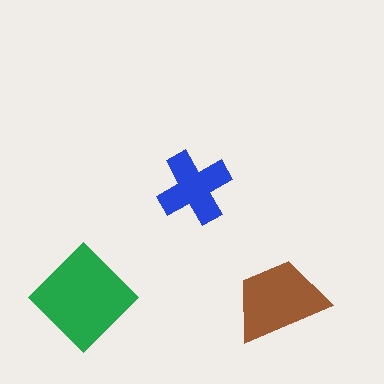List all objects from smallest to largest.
The blue cross, the brown trapezoid, the green diamond.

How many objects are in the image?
There are 3 objects in the image.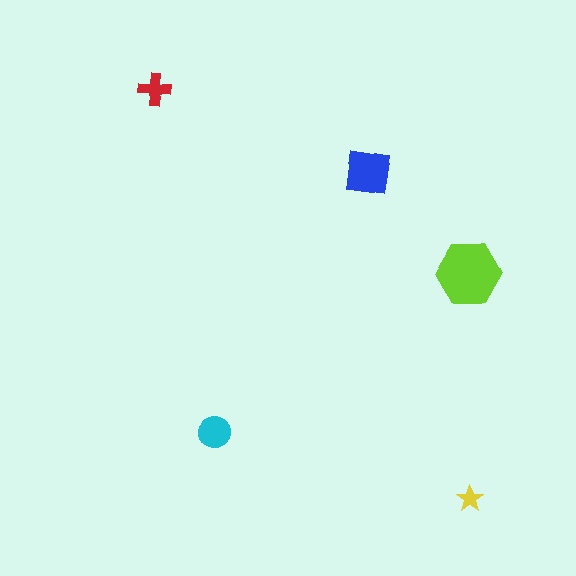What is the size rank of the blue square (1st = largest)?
2nd.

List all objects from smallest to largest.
The yellow star, the red cross, the cyan circle, the blue square, the lime hexagon.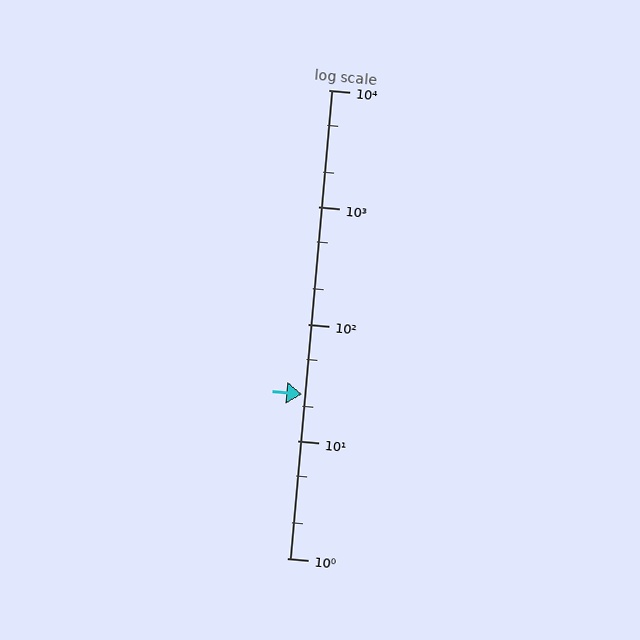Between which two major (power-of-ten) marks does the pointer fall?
The pointer is between 10 and 100.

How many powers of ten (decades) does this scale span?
The scale spans 4 decades, from 1 to 10000.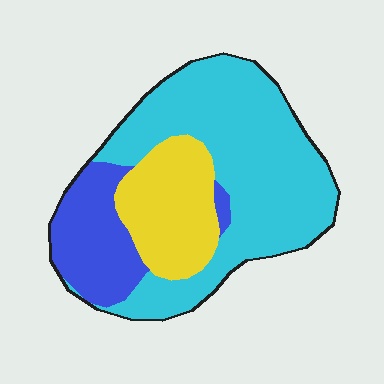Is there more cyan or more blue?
Cyan.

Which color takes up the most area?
Cyan, at roughly 60%.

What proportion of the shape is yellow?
Yellow covers 22% of the shape.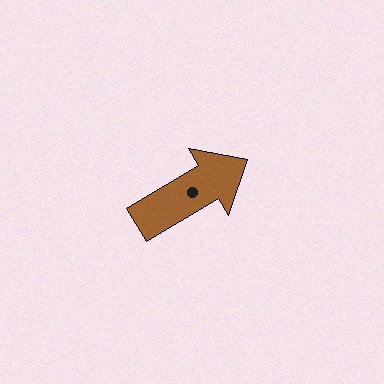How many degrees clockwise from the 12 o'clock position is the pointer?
Approximately 59 degrees.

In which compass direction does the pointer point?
Northeast.